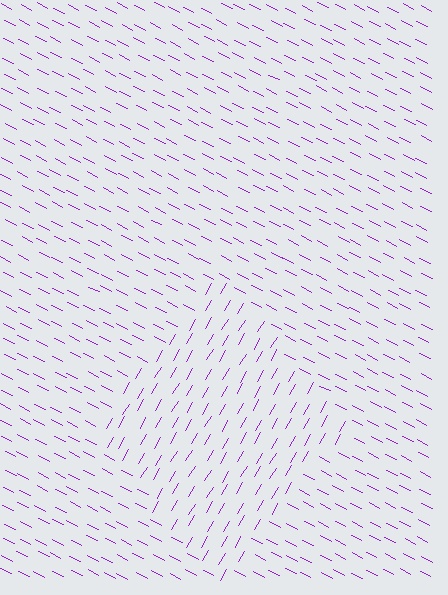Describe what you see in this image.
The image is filled with small purple line segments. A diamond region in the image has lines oriented differently from the surrounding lines, creating a visible texture boundary.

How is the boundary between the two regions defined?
The boundary is defined purely by a change in line orientation (approximately 86 degrees difference). All lines are the same color and thickness.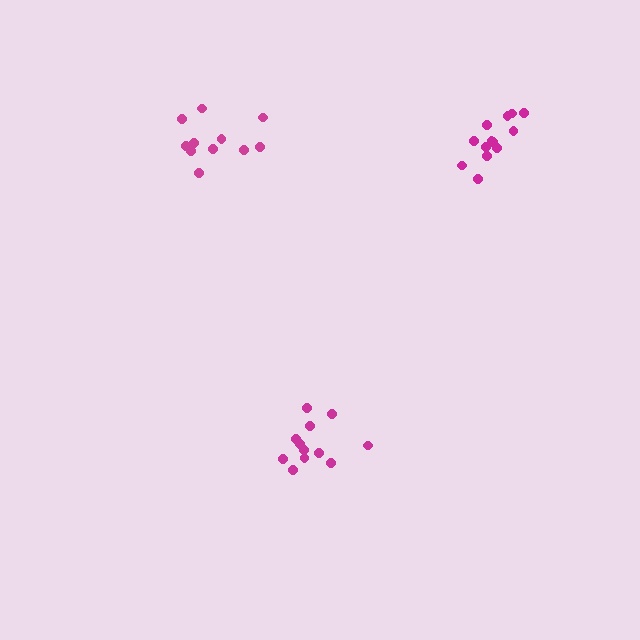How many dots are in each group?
Group 1: 12 dots, Group 2: 14 dots, Group 3: 11 dots (37 total).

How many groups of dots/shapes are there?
There are 3 groups.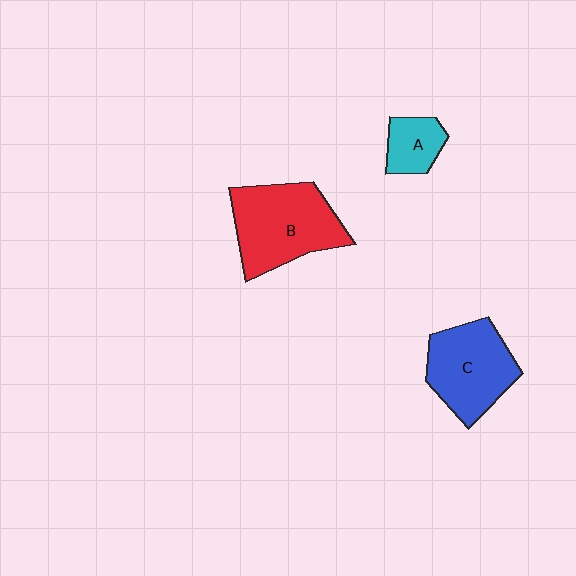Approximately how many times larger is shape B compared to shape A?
Approximately 2.7 times.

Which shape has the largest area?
Shape B (red).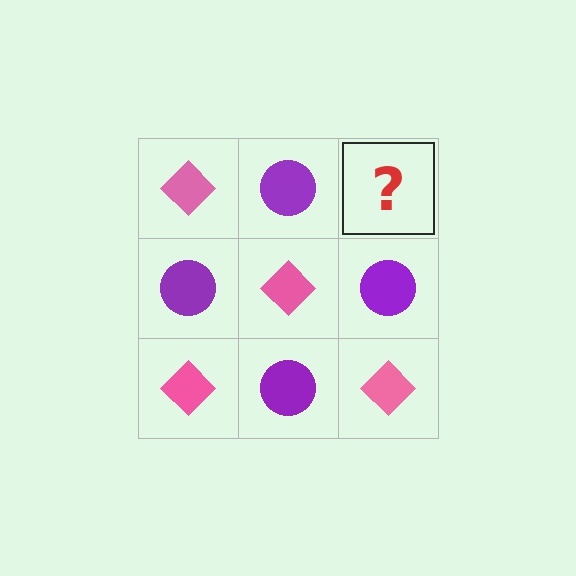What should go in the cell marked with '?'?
The missing cell should contain a pink diamond.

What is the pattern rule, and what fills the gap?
The rule is that it alternates pink diamond and purple circle in a checkerboard pattern. The gap should be filled with a pink diamond.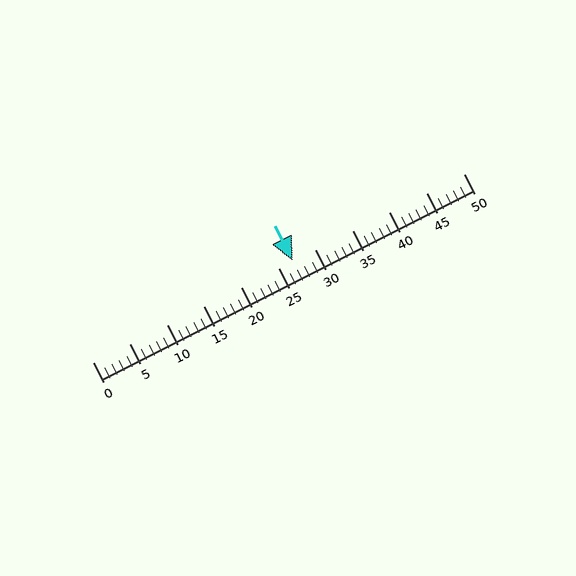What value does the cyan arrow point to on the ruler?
The cyan arrow points to approximately 27.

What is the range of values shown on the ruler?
The ruler shows values from 0 to 50.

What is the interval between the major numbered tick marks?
The major tick marks are spaced 5 units apart.